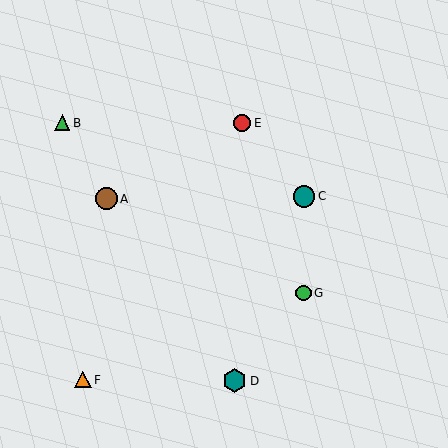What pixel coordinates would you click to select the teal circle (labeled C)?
Click at (304, 196) to select the teal circle C.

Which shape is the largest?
The teal hexagon (labeled D) is the largest.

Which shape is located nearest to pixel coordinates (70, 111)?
The green triangle (labeled B) at (62, 123) is nearest to that location.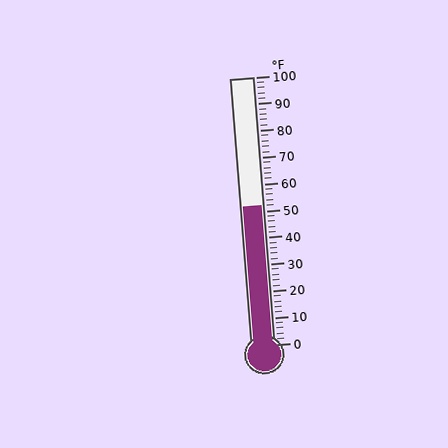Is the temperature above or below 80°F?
The temperature is below 80°F.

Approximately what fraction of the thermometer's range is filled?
The thermometer is filled to approximately 50% of its range.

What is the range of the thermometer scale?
The thermometer scale ranges from 0°F to 100°F.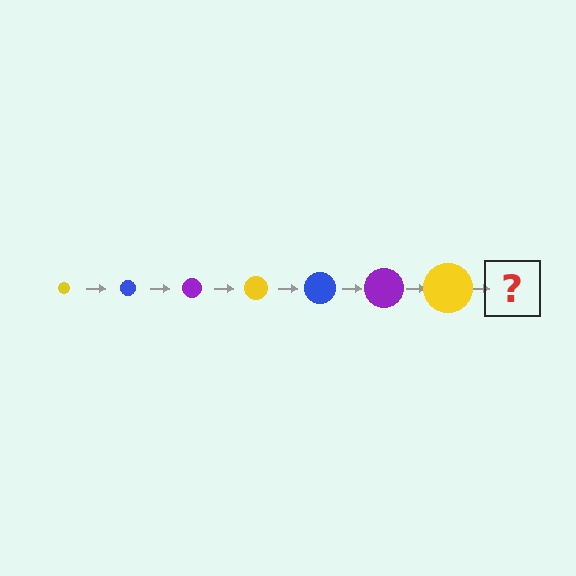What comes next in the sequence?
The next element should be a blue circle, larger than the previous one.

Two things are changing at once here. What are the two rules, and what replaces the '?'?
The two rules are that the circle grows larger each step and the color cycles through yellow, blue, and purple. The '?' should be a blue circle, larger than the previous one.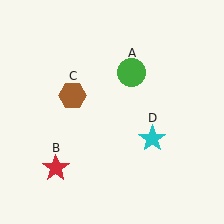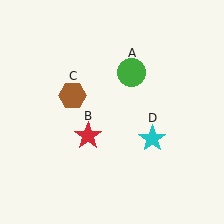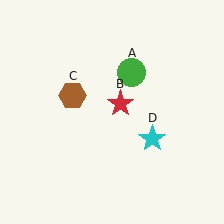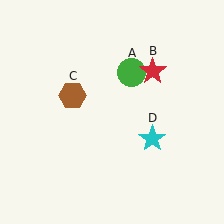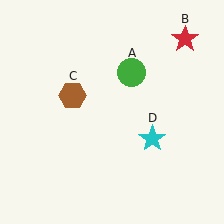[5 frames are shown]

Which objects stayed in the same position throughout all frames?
Green circle (object A) and brown hexagon (object C) and cyan star (object D) remained stationary.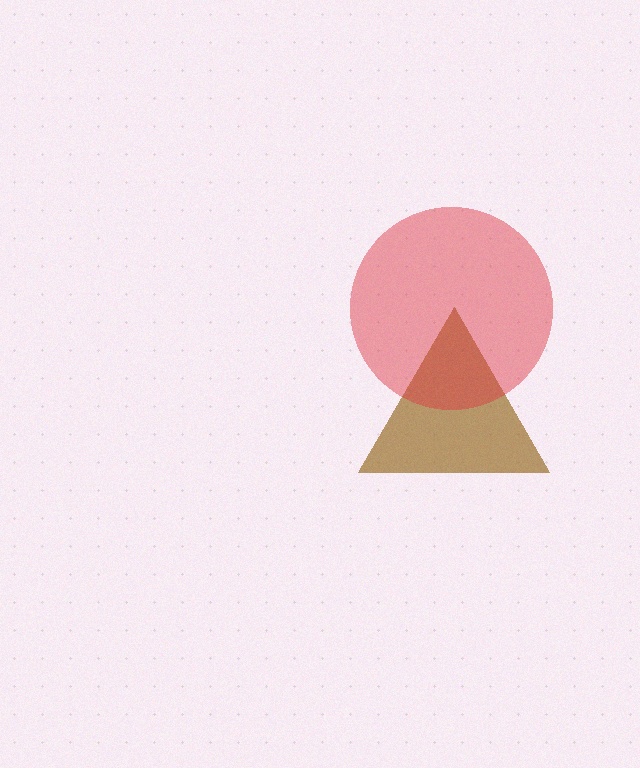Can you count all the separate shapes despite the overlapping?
Yes, there are 2 separate shapes.